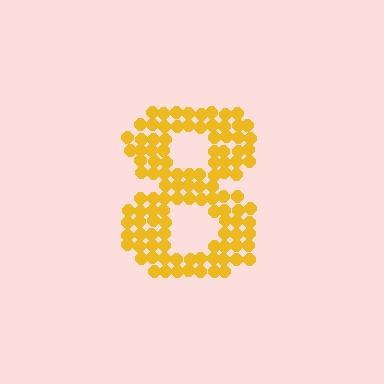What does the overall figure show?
The overall figure shows the digit 8.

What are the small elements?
The small elements are circles.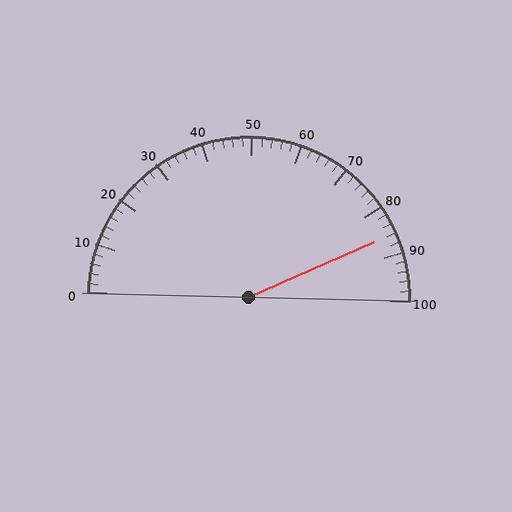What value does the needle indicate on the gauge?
The needle indicates approximately 86.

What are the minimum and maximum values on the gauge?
The gauge ranges from 0 to 100.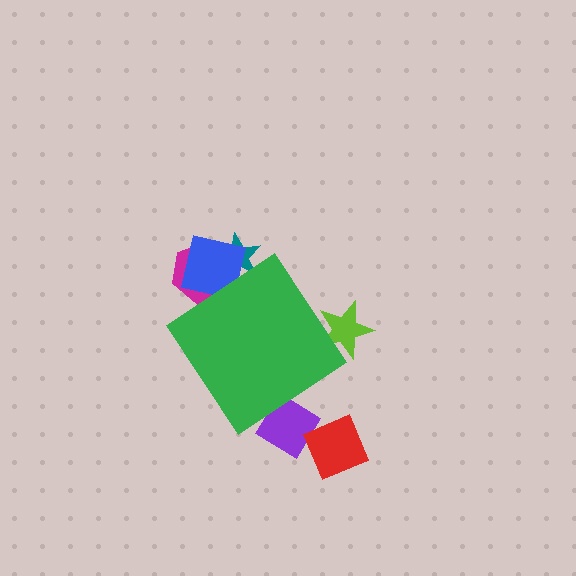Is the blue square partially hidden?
Yes, the blue square is partially hidden behind the green diamond.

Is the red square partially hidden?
No, the red square is fully visible.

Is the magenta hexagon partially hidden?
Yes, the magenta hexagon is partially hidden behind the green diamond.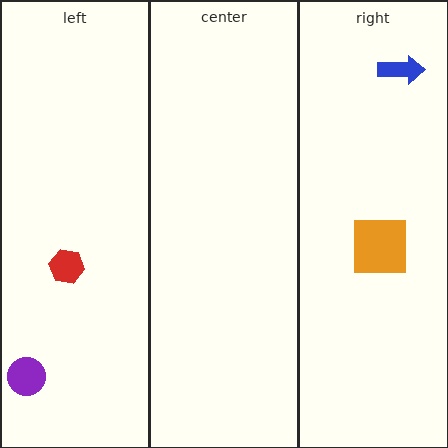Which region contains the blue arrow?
The right region.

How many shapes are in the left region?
2.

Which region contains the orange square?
The right region.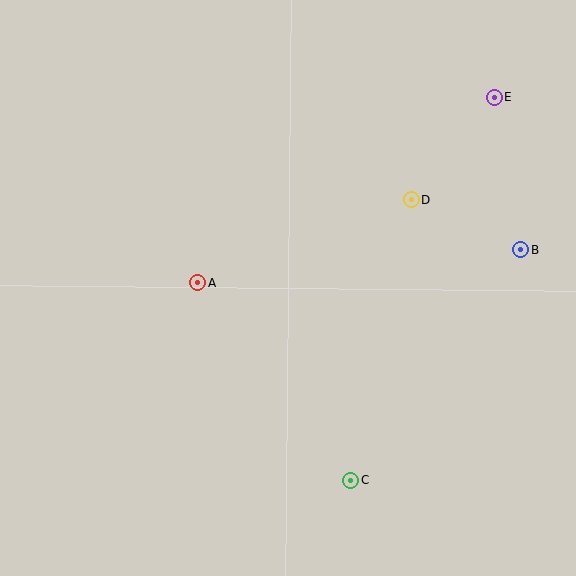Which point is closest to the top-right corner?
Point E is closest to the top-right corner.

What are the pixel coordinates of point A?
Point A is at (198, 283).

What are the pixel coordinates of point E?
Point E is at (494, 97).